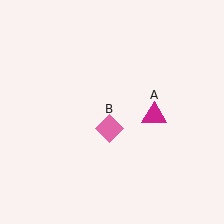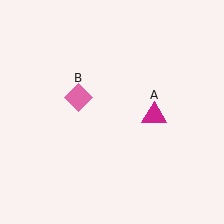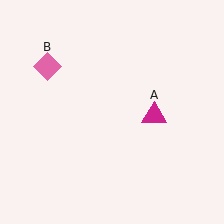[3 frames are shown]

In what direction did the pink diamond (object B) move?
The pink diamond (object B) moved up and to the left.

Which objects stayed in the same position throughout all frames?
Magenta triangle (object A) remained stationary.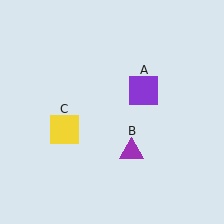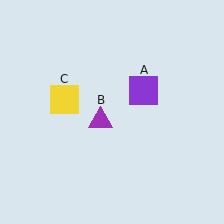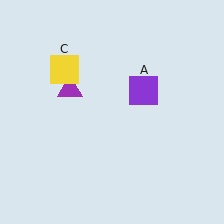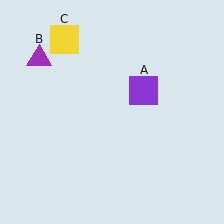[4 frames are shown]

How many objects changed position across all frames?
2 objects changed position: purple triangle (object B), yellow square (object C).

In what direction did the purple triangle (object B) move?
The purple triangle (object B) moved up and to the left.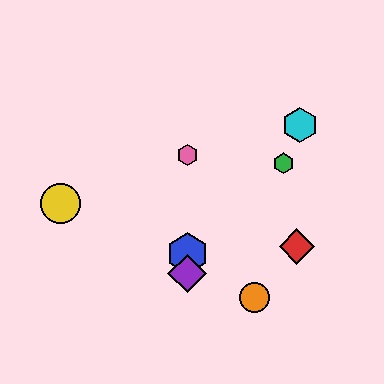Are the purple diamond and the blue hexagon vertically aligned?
Yes, both are at x≈187.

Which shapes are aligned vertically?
The blue hexagon, the purple diamond, the pink hexagon are aligned vertically.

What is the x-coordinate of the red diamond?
The red diamond is at x≈297.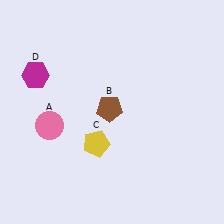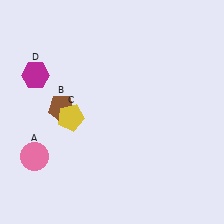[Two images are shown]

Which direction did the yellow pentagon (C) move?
The yellow pentagon (C) moved up.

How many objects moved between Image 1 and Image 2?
3 objects moved between the two images.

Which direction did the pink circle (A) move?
The pink circle (A) moved down.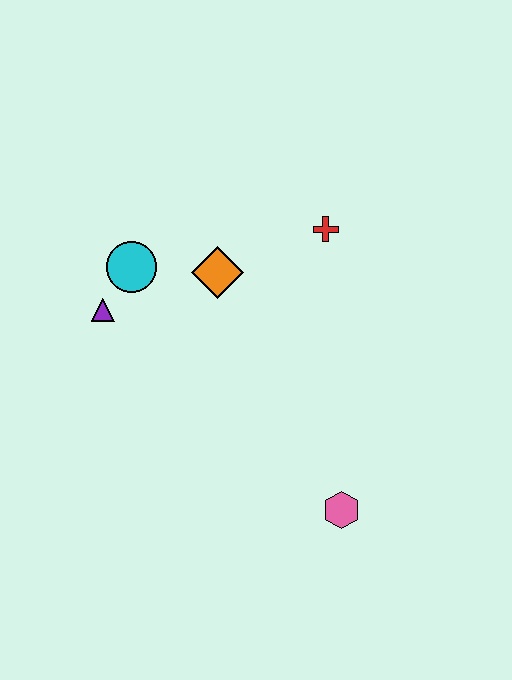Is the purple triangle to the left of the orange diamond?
Yes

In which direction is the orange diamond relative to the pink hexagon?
The orange diamond is above the pink hexagon.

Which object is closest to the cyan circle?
The purple triangle is closest to the cyan circle.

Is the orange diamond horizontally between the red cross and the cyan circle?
Yes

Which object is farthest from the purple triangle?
The pink hexagon is farthest from the purple triangle.